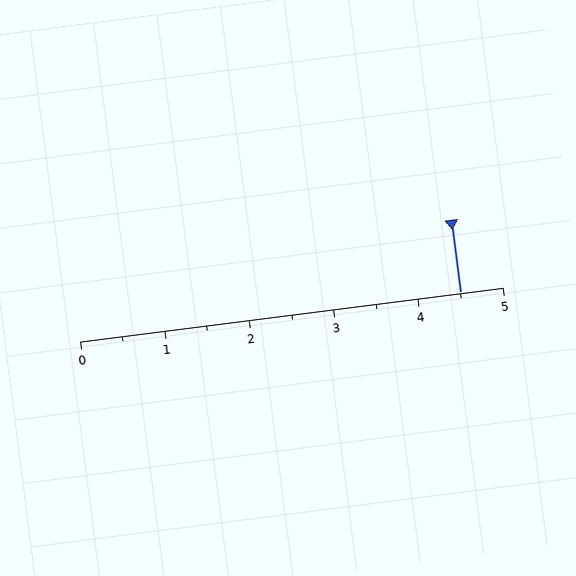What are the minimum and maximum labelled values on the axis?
The axis runs from 0 to 5.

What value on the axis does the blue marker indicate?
The marker indicates approximately 4.5.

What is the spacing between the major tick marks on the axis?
The major ticks are spaced 1 apart.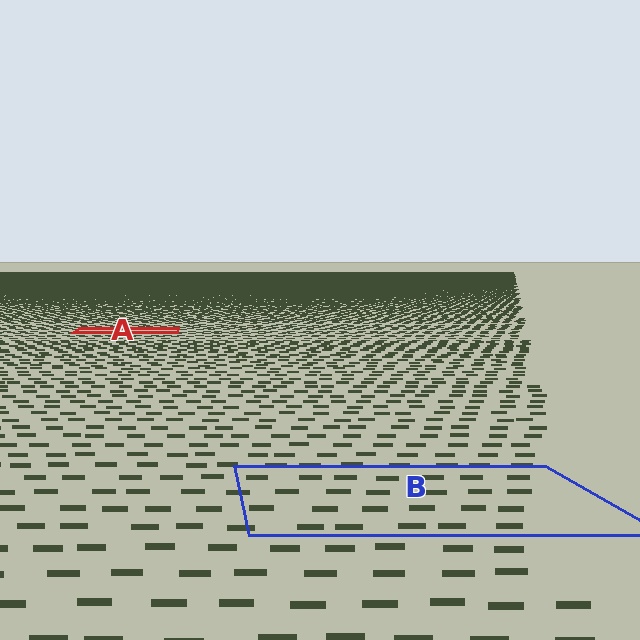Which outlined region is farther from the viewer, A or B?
Region A is farther from the viewer — the texture elements inside it appear smaller and more densely packed.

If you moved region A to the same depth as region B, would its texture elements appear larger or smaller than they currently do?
They would appear larger. At a closer depth, the same texture elements are projected at a bigger on-screen size.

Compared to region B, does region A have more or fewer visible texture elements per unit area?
Region A has more texture elements per unit area — they are packed more densely because it is farther away.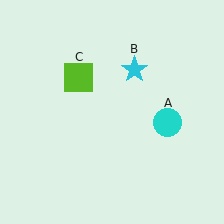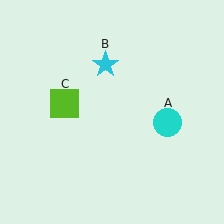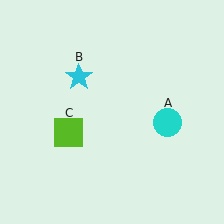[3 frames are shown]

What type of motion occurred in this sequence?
The cyan star (object B), lime square (object C) rotated counterclockwise around the center of the scene.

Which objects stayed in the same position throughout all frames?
Cyan circle (object A) remained stationary.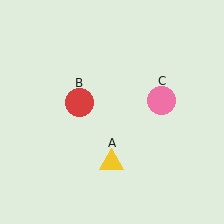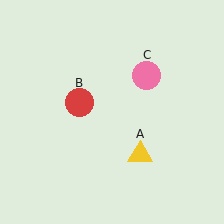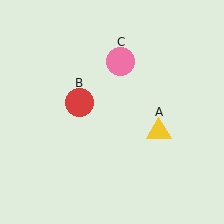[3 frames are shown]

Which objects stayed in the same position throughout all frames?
Red circle (object B) remained stationary.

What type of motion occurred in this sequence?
The yellow triangle (object A), pink circle (object C) rotated counterclockwise around the center of the scene.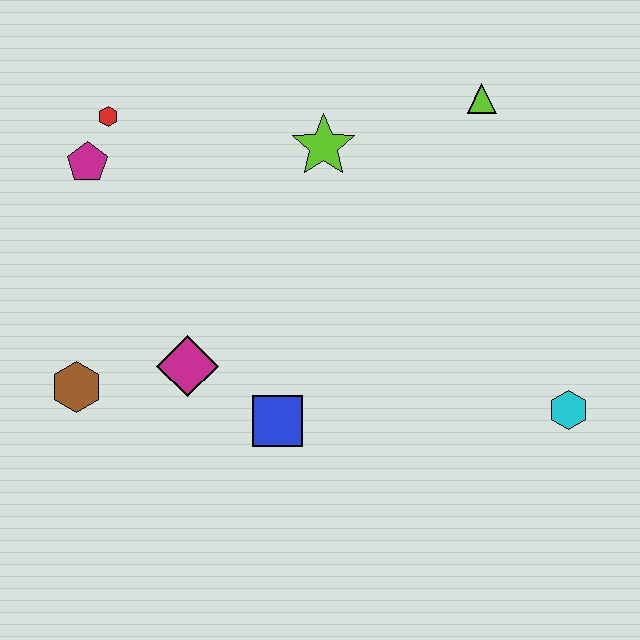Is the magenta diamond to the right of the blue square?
No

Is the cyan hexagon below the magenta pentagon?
Yes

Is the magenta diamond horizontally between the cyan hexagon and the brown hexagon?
Yes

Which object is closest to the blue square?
The magenta diamond is closest to the blue square.